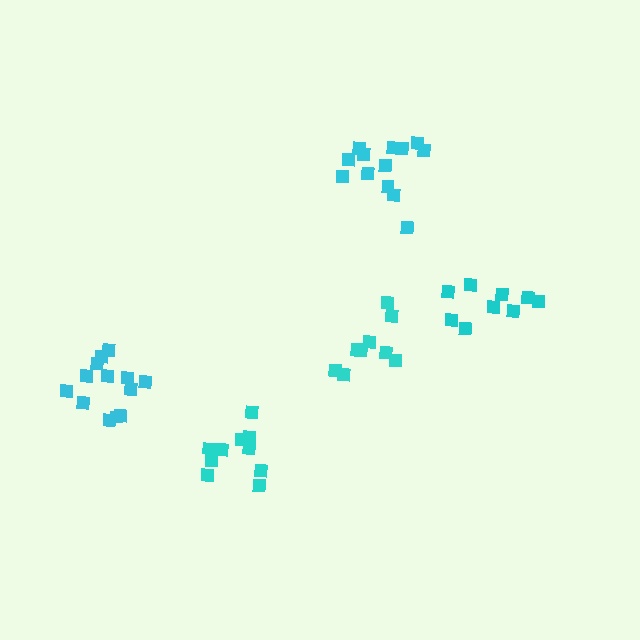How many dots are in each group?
Group 1: 9 dots, Group 2: 13 dots, Group 3: 10 dots, Group 4: 13 dots, Group 5: 9 dots (54 total).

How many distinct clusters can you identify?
There are 5 distinct clusters.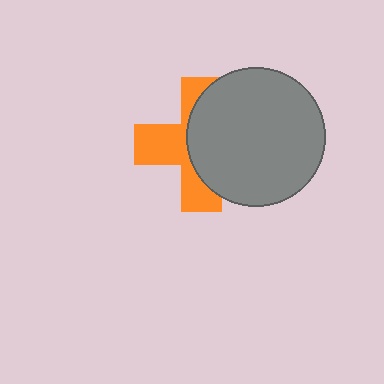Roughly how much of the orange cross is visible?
About half of it is visible (roughly 46%).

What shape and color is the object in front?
The object in front is a gray circle.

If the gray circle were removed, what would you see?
You would see the complete orange cross.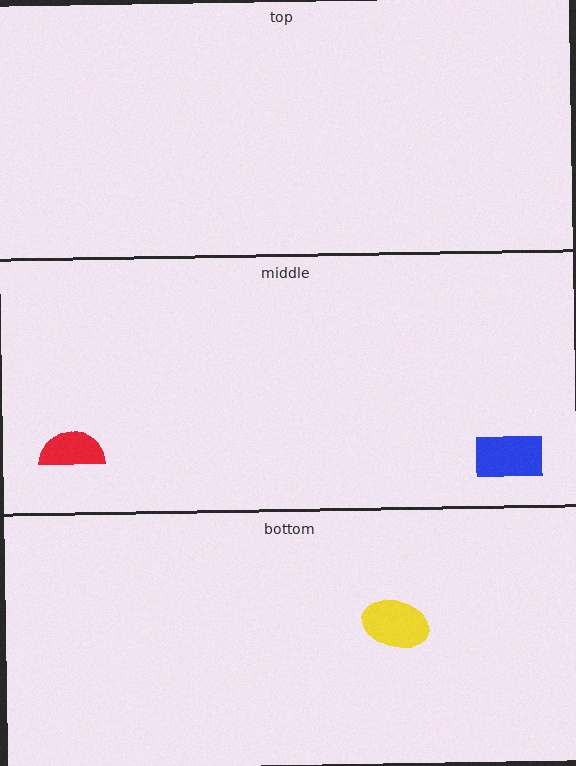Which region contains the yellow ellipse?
The bottom region.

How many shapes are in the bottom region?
1.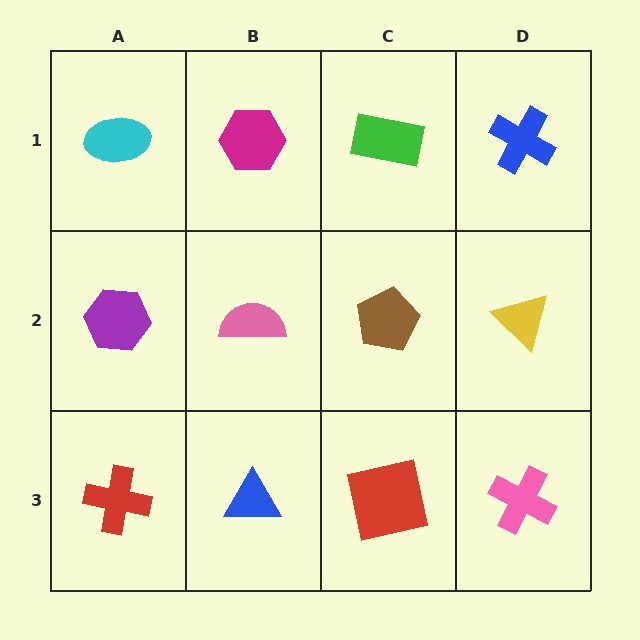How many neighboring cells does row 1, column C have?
3.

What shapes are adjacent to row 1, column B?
A pink semicircle (row 2, column B), a cyan ellipse (row 1, column A), a green rectangle (row 1, column C).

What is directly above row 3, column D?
A yellow triangle.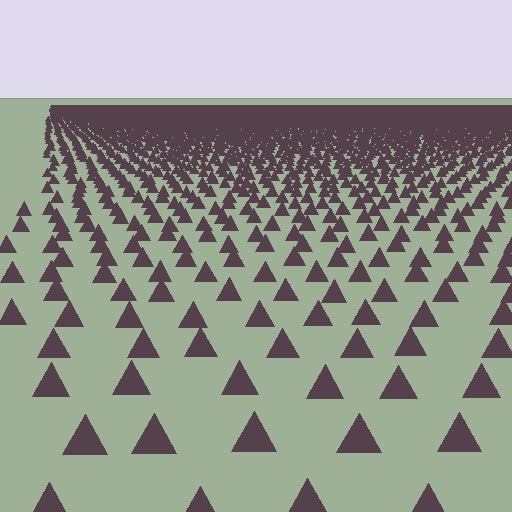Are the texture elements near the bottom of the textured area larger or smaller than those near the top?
Larger. Near the bottom, elements are closer to the viewer and appear at a bigger on-screen size.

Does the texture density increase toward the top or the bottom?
Density increases toward the top.